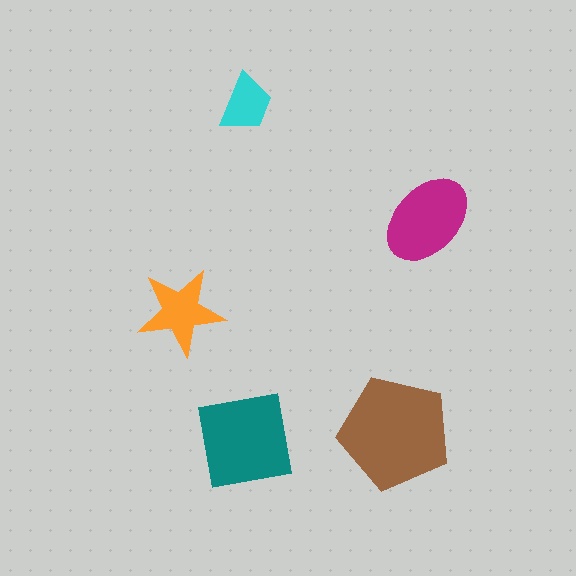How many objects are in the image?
There are 5 objects in the image.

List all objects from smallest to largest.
The cyan trapezoid, the orange star, the magenta ellipse, the teal square, the brown pentagon.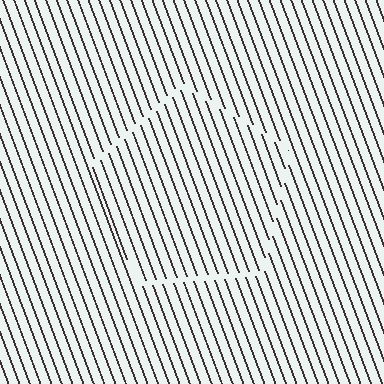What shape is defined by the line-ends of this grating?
An illusory pentagon. The interior of the shape contains the same grating, shifted by half a period — the contour is defined by the phase discontinuity where line-ends from the inner and outer gratings abut.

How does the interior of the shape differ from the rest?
The interior of the shape contains the same grating, shifted by half a period — the contour is defined by the phase discontinuity where line-ends from the inner and outer gratings abut.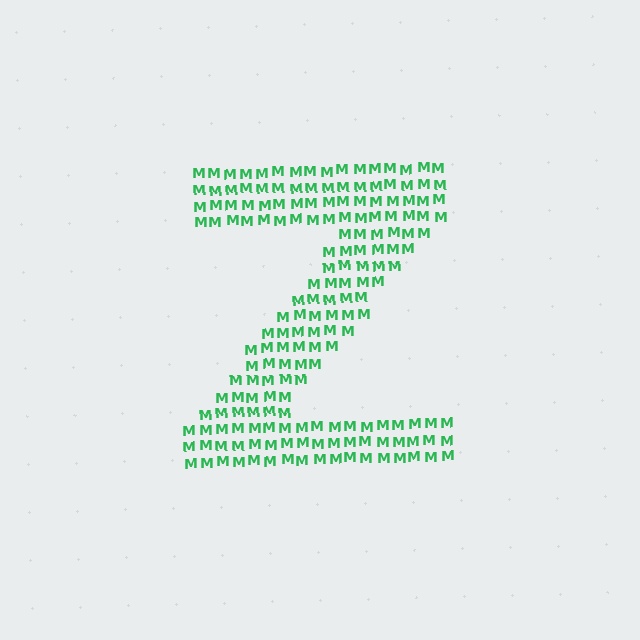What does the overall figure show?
The overall figure shows the letter Z.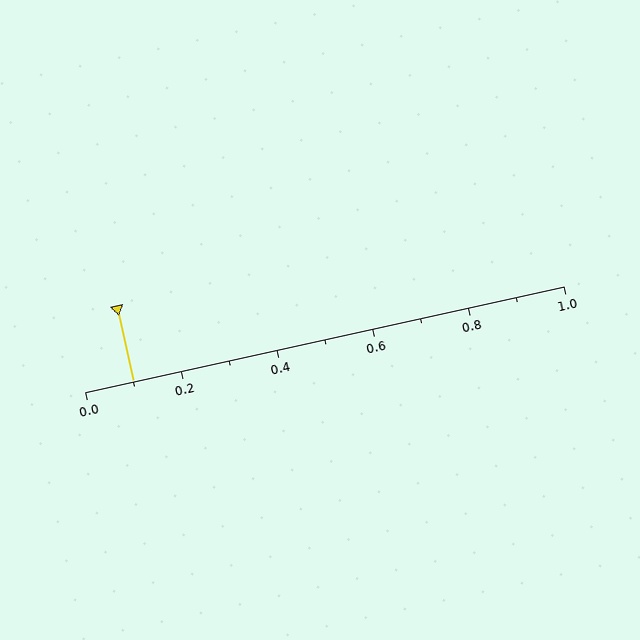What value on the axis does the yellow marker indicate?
The marker indicates approximately 0.1.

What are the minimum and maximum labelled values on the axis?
The axis runs from 0.0 to 1.0.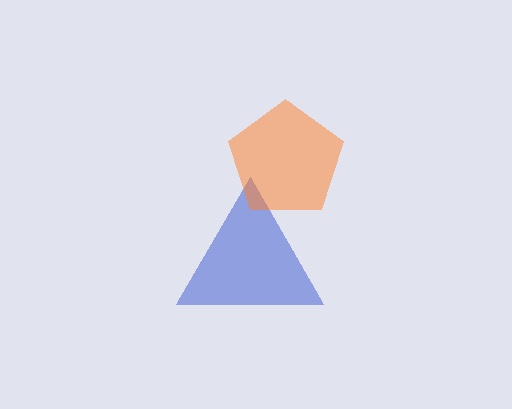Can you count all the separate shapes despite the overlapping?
Yes, there are 2 separate shapes.